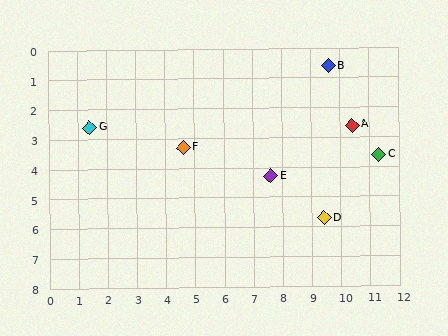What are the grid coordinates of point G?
Point G is at approximately (1.4, 2.6).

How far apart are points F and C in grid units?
Points F and C are about 6.7 grid units apart.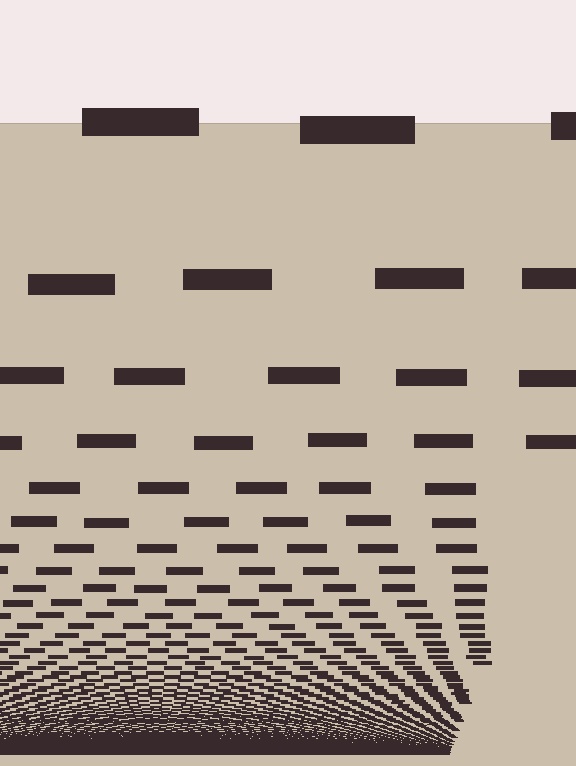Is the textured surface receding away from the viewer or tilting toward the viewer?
The surface appears to tilt toward the viewer. Texture elements get larger and sparser toward the top.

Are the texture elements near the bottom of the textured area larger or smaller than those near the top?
Smaller. The gradient is inverted — elements near the bottom are smaller and denser.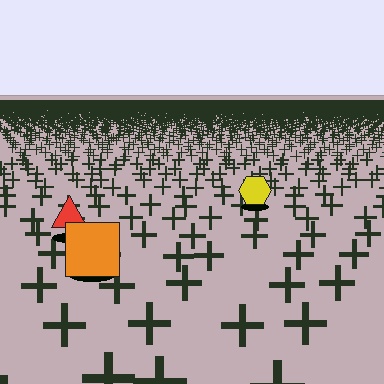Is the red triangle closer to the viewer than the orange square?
No. The orange square is closer — you can tell from the texture gradient: the ground texture is coarser near it.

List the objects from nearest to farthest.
From nearest to farthest: the orange square, the red triangle, the yellow hexagon.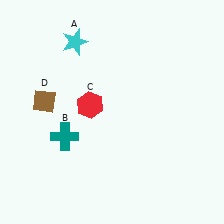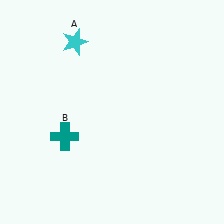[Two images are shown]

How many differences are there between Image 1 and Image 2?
There are 2 differences between the two images.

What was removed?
The brown diamond (D), the red hexagon (C) were removed in Image 2.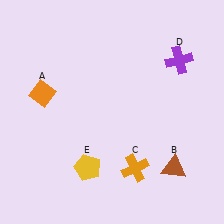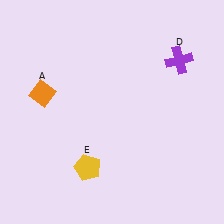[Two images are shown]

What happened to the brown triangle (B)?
The brown triangle (B) was removed in Image 2. It was in the bottom-right area of Image 1.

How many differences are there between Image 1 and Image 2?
There are 2 differences between the two images.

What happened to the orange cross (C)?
The orange cross (C) was removed in Image 2. It was in the bottom-right area of Image 1.